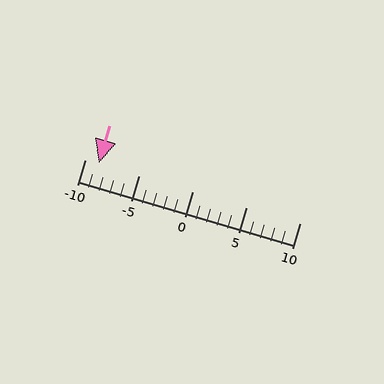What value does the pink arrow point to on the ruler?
The pink arrow points to approximately -9.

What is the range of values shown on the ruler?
The ruler shows values from -10 to 10.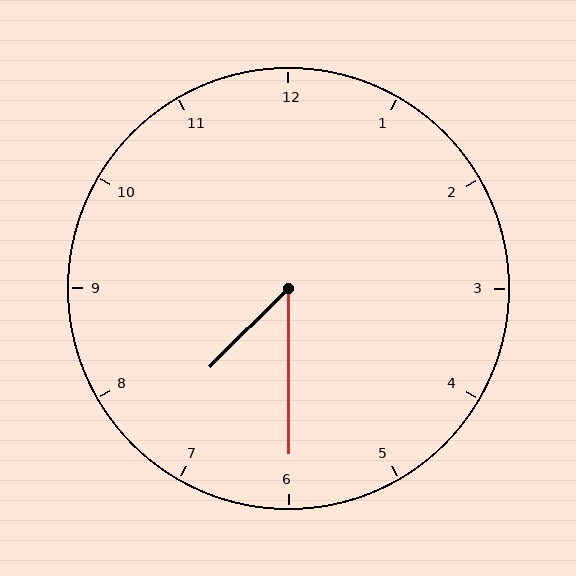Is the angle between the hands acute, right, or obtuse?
It is acute.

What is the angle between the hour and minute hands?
Approximately 45 degrees.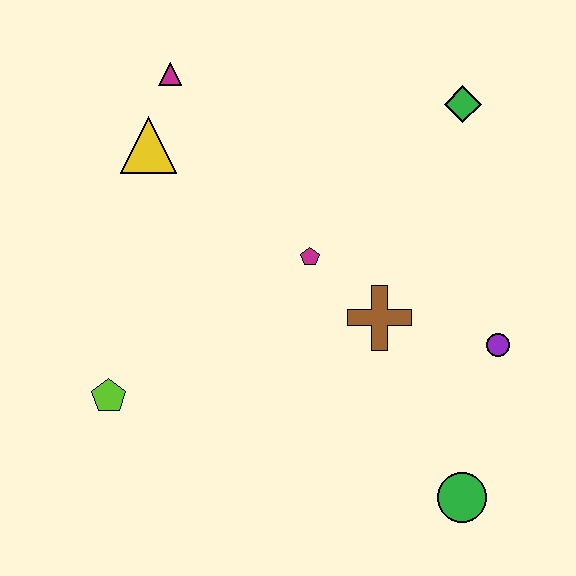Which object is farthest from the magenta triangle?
The green circle is farthest from the magenta triangle.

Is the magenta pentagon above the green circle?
Yes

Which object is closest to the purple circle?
The brown cross is closest to the purple circle.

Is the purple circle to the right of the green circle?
Yes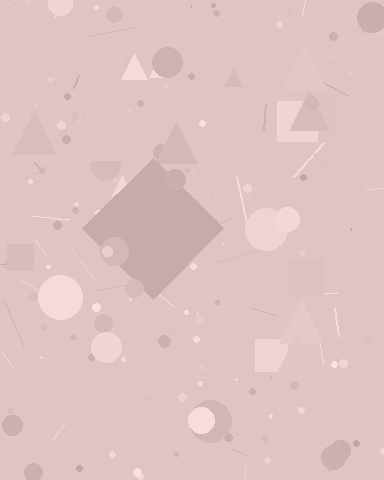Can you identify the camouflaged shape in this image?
The camouflaged shape is a diamond.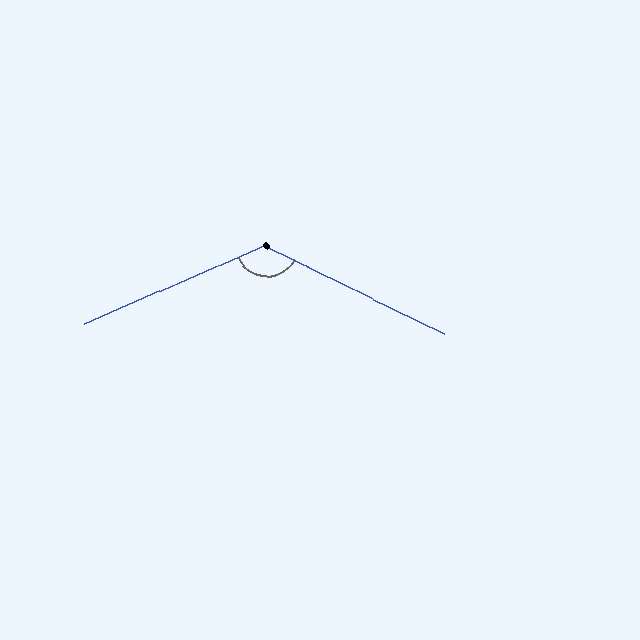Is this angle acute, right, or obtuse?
It is obtuse.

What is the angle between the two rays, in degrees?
Approximately 130 degrees.